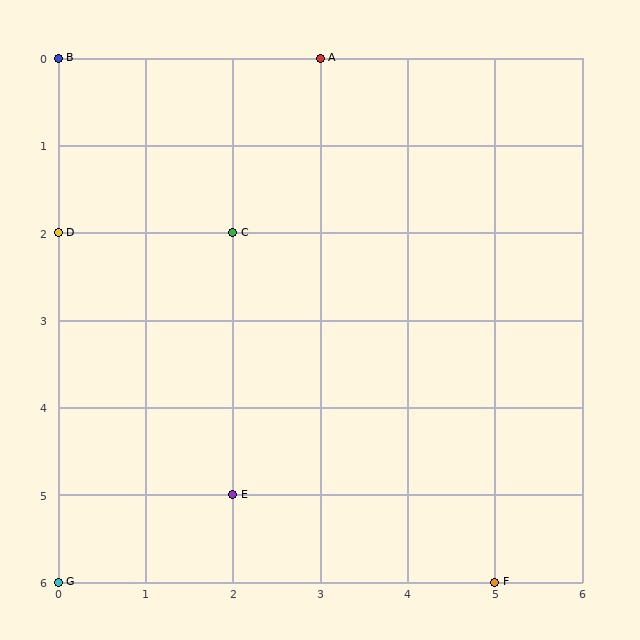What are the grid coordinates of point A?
Point A is at grid coordinates (3, 0).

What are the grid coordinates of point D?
Point D is at grid coordinates (0, 2).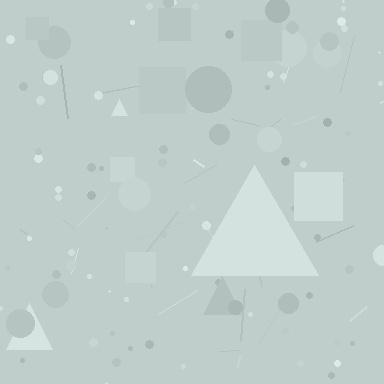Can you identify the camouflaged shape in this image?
The camouflaged shape is a triangle.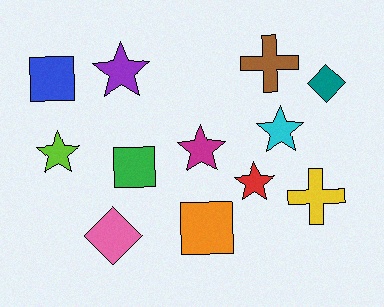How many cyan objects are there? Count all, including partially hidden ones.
There is 1 cyan object.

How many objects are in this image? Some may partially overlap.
There are 12 objects.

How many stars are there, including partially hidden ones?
There are 5 stars.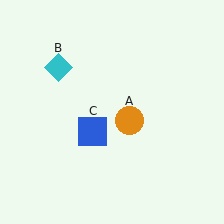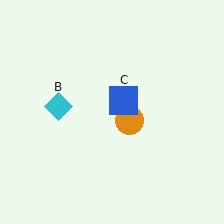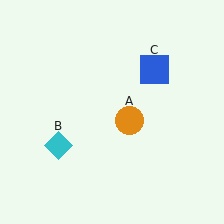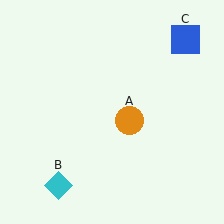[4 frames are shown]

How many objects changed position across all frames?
2 objects changed position: cyan diamond (object B), blue square (object C).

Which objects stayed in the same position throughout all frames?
Orange circle (object A) remained stationary.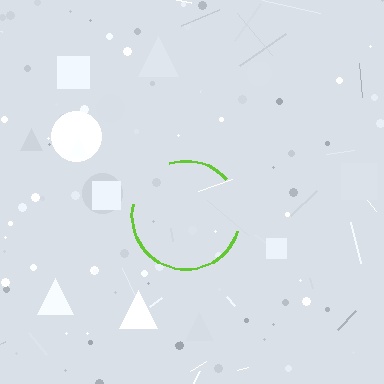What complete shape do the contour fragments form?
The contour fragments form a circle.